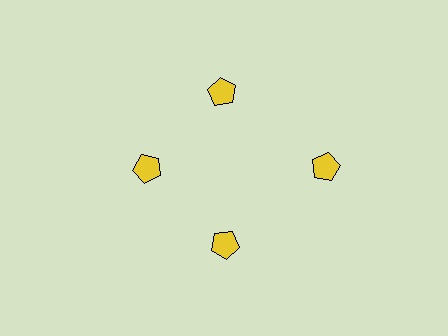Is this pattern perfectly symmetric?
No. The 4 yellow pentagons are arranged in a ring, but one element near the 3 o'clock position is pushed outward from the center, breaking the 4-fold rotational symmetry.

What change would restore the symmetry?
The symmetry would be restored by moving it inward, back onto the ring so that all 4 pentagons sit at equal angles and equal distance from the center.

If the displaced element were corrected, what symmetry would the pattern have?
It would have 4-fold rotational symmetry — the pattern would map onto itself every 90 degrees.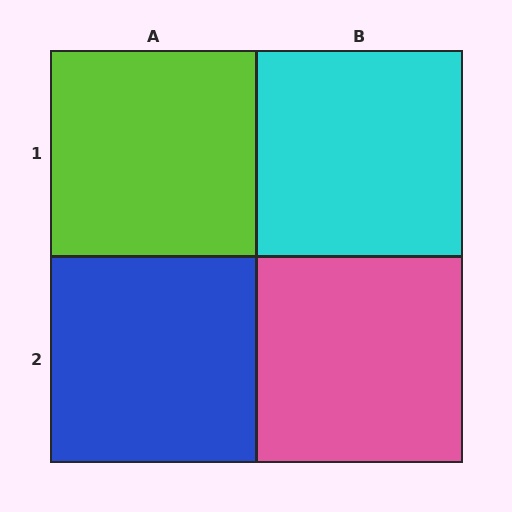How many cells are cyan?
1 cell is cyan.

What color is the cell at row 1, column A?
Lime.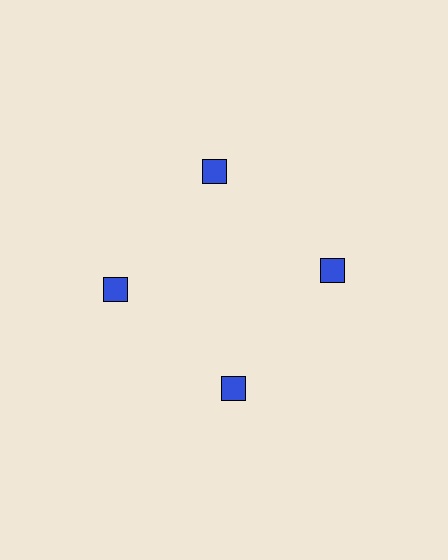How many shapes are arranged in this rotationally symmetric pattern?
There are 4 shapes, arranged in 4 groups of 1.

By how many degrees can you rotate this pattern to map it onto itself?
The pattern maps onto itself every 90 degrees of rotation.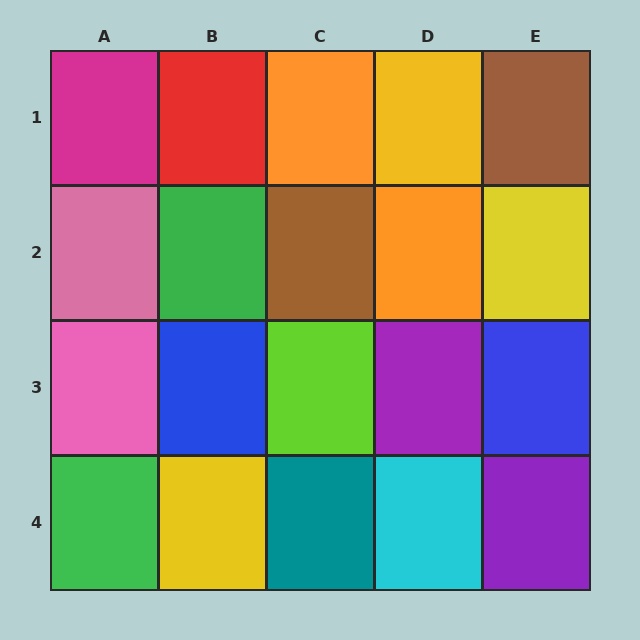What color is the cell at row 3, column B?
Blue.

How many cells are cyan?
1 cell is cyan.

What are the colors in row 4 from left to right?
Green, yellow, teal, cyan, purple.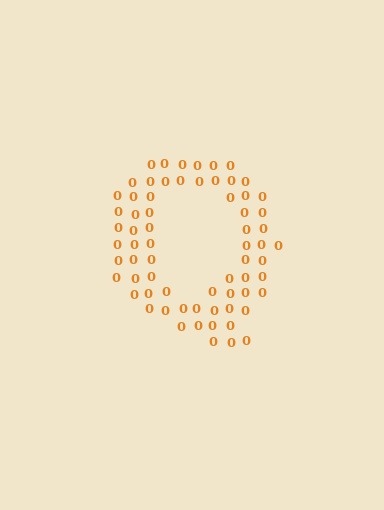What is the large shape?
The large shape is the letter Q.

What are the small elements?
The small elements are digit 0's.